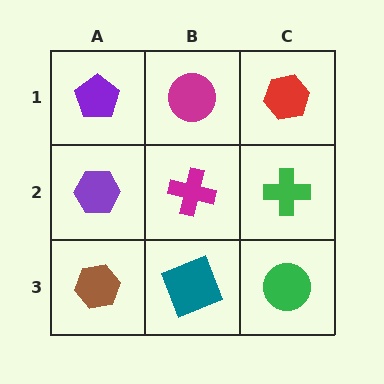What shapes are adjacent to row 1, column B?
A magenta cross (row 2, column B), a purple pentagon (row 1, column A), a red hexagon (row 1, column C).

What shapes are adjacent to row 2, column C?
A red hexagon (row 1, column C), a green circle (row 3, column C), a magenta cross (row 2, column B).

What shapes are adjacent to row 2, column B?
A magenta circle (row 1, column B), a teal square (row 3, column B), a purple hexagon (row 2, column A), a green cross (row 2, column C).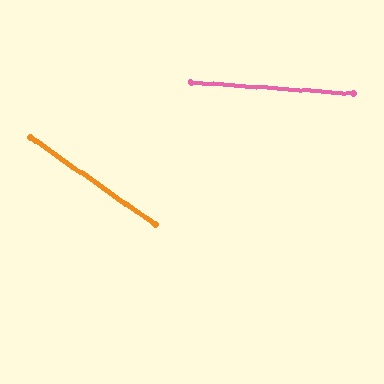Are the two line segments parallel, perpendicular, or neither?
Neither parallel nor perpendicular — they differ by about 31°.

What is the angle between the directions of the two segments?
Approximately 31 degrees.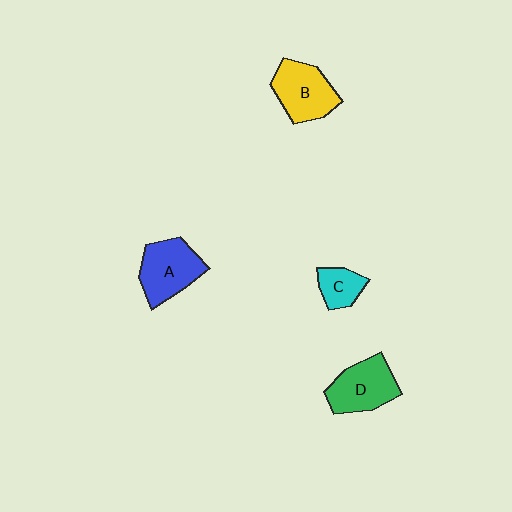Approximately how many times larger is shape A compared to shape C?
Approximately 2.0 times.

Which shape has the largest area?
Shape A (blue).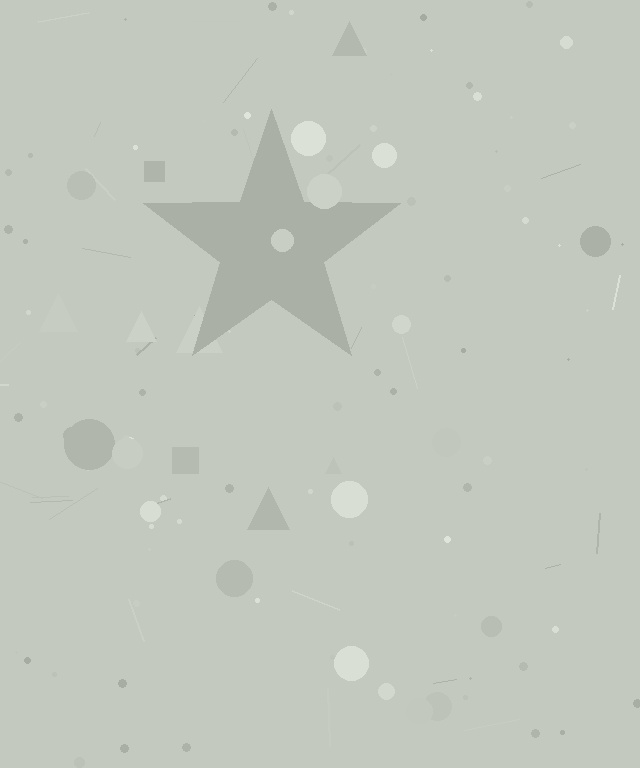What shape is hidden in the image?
A star is hidden in the image.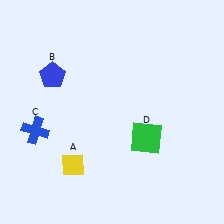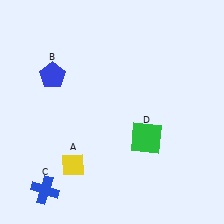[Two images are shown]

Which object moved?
The blue cross (C) moved down.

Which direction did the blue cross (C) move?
The blue cross (C) moved down.